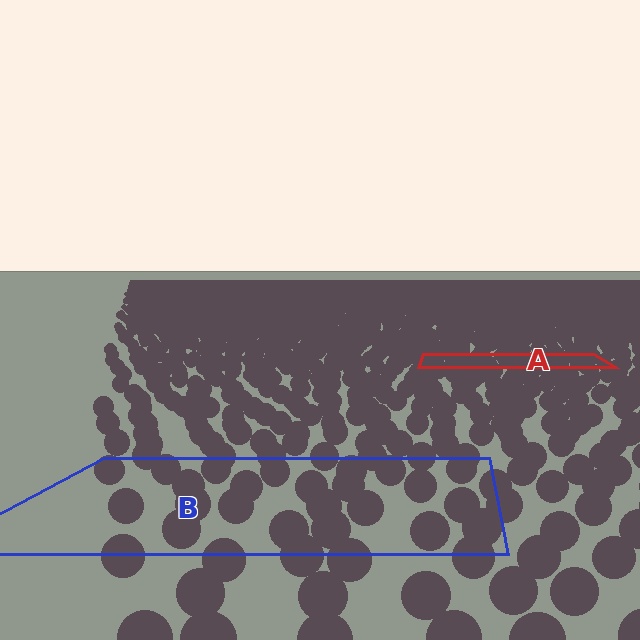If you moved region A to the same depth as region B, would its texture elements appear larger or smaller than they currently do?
They would appear larger. At a closer depth, the same texture elements are projected at a bigger on-screen size.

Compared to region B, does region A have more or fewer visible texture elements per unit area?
Region A has more texture elements per unit area — they are packed more densely because it is farther away.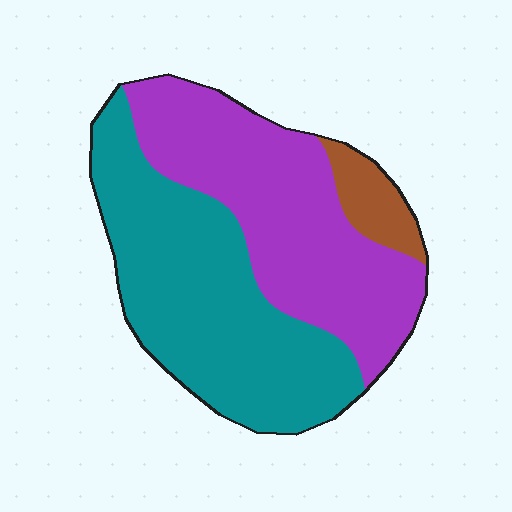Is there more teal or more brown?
Teal.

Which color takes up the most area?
Teal, at roughly 50%.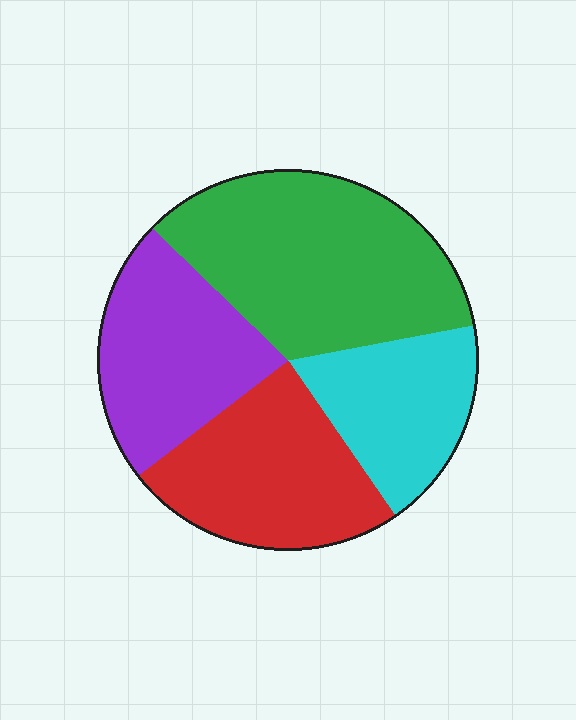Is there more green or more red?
Green.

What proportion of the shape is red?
Red takes up about one quarter (1/4) of the shape.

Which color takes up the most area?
Green, at roughly 35%.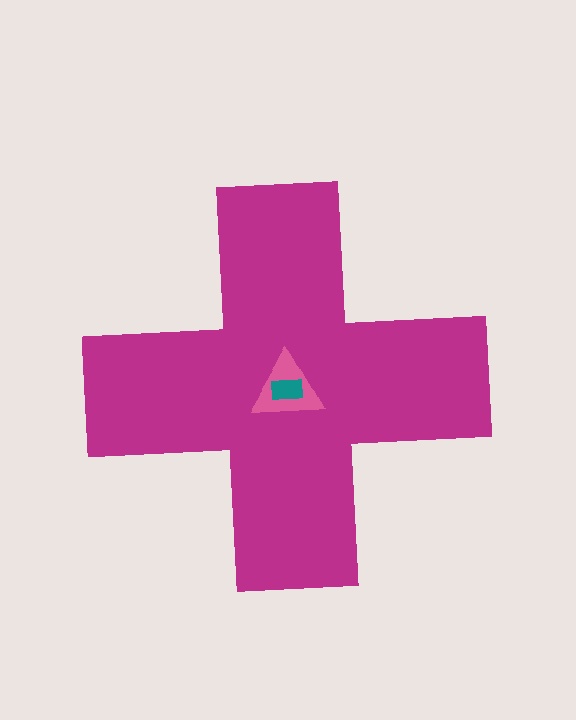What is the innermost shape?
The teal rectangle.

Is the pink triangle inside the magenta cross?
Yes.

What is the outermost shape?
The magenta cross.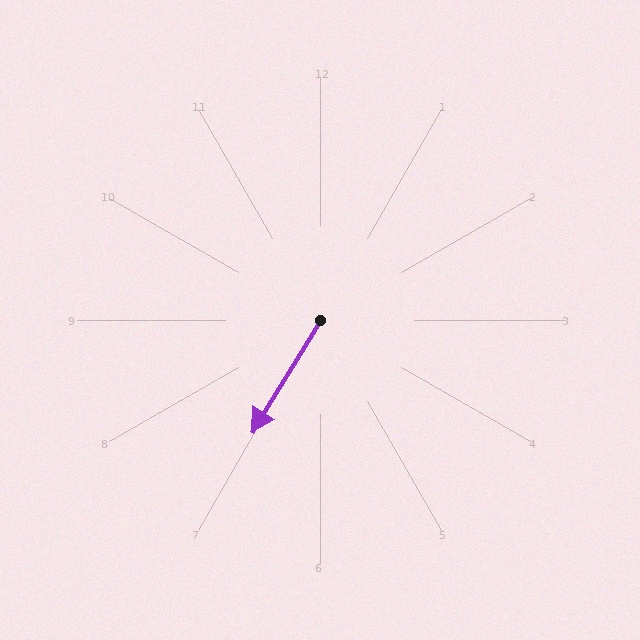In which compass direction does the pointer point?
Southwest.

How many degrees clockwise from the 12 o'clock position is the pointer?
Approximately 211 degrees.